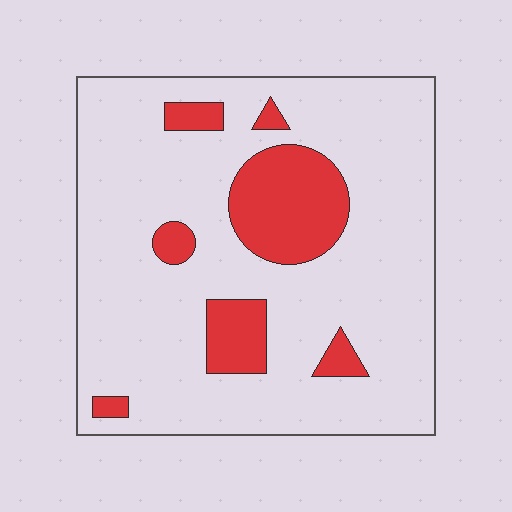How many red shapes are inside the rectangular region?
7.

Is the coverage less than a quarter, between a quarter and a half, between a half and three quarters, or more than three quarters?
Less than a quarter.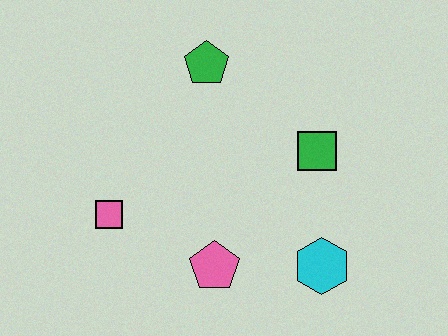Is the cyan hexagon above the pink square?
No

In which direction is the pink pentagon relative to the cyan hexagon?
The pink pentagon is to the left of the cyan hexagon.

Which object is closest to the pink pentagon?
The cyan hexagon is closest to the pink pentagon.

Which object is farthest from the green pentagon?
The cyan hexagon is farthest from the green pentagon.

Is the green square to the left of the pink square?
No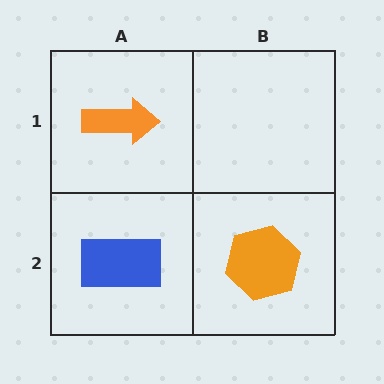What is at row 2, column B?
An orange hexagon.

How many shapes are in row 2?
2 shapes.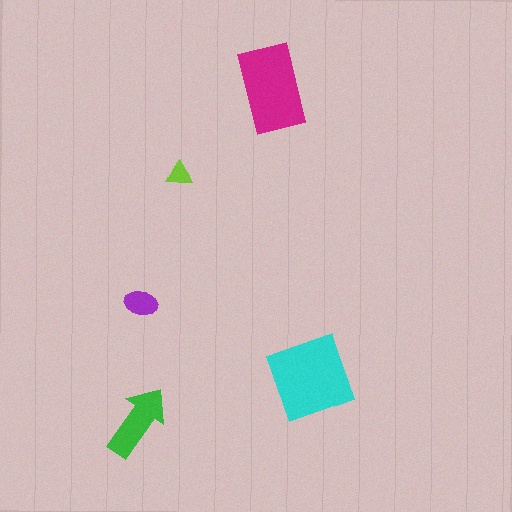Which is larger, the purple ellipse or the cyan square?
The cyan square.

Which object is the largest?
The cyan square.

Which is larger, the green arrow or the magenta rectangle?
The magenta rectangle.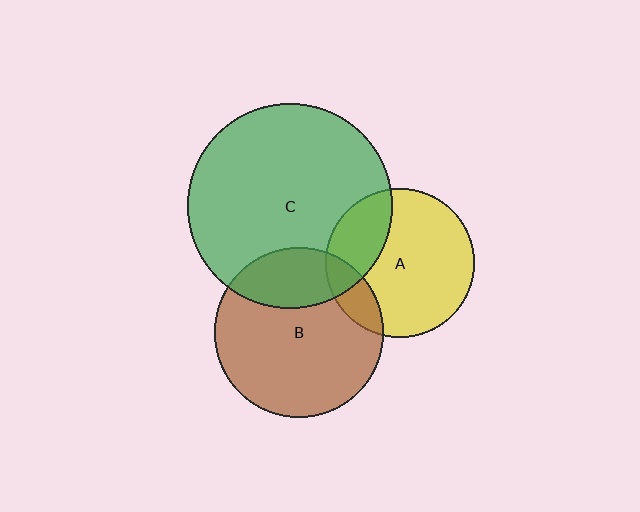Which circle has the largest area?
Circle C (green).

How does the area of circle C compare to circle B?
Approximately 1.5 times.